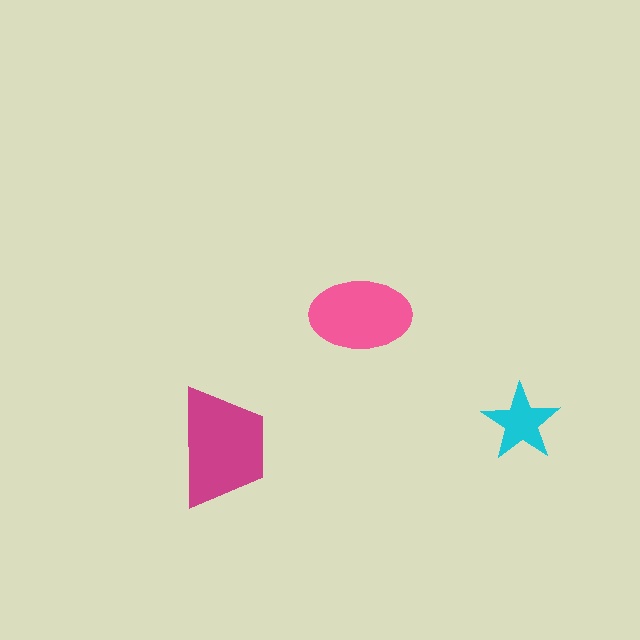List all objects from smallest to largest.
The cyan star, the pink ellipse, the magenta trapezoid.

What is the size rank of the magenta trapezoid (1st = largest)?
1st.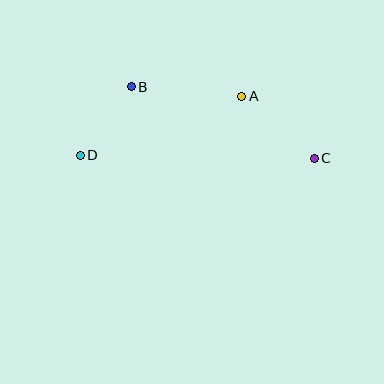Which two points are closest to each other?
Points B and D are closest to each other.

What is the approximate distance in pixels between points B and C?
The distance between B and C is approximately 197 pixels.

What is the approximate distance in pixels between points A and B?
The distance between A and B is approximately 111 pixels.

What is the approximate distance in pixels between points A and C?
The distance between A and C is approximately 95 pixels.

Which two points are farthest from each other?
Points C and D are farthest from each other.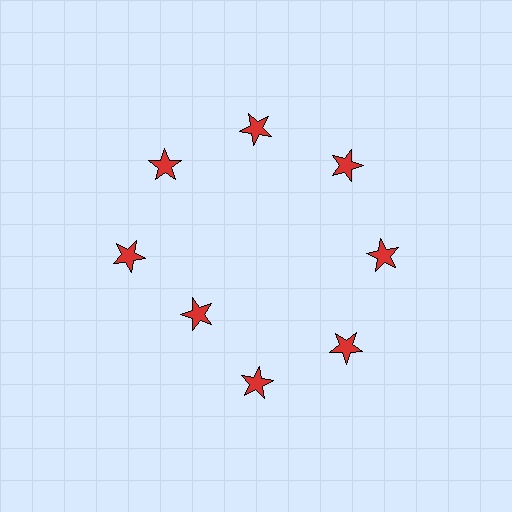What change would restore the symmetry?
The symmetry would be restored by moving it outward, back onto the ring so that all 8 stars sit at equal angles and equal distance from the center.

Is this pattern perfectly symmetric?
No. The 8 red stars are arranged in a ring, but one element near the 8 o'clock position is pulled inward toward the center, breaking the 8-fold rotational symmetry.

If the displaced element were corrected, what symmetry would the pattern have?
It would have 8-fold rotational symmetry — the pattern would map onto itself every 45 degrees.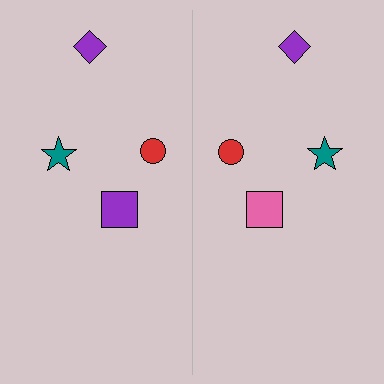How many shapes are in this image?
There are 8 shapes in this image.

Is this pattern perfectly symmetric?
No, the pattern is not perfectly symmetric. The pink square on the right side breaks the symmetry — its mirror counterpart is purple.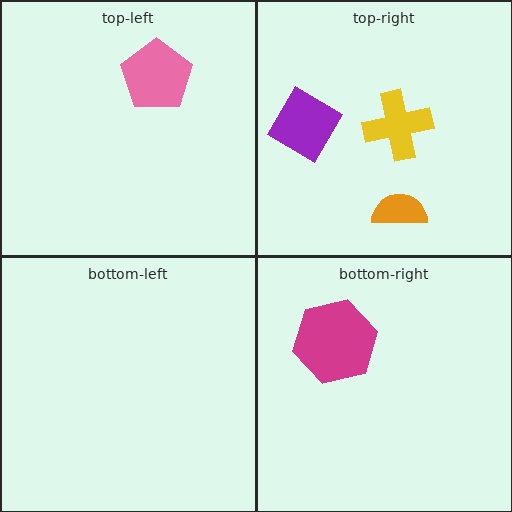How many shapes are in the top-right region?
3.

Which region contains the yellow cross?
The top-right region.